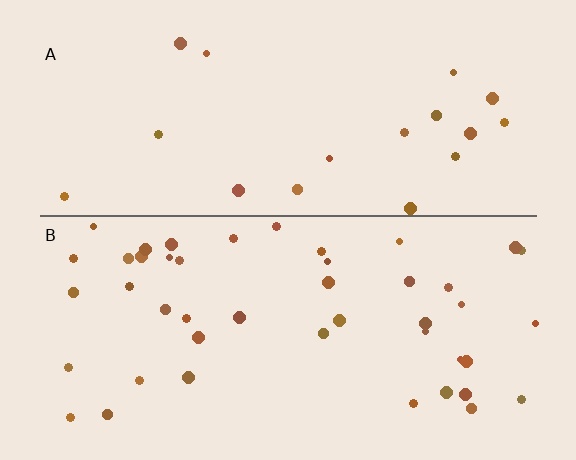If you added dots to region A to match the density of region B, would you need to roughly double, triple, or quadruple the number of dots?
Approximately double.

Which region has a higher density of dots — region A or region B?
B (the bottom).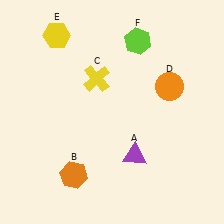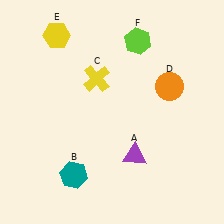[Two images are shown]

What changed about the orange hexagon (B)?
In Image 1, B is orange. In Image 2, it changed to teal.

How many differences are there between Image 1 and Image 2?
There is 1 difference between the two images.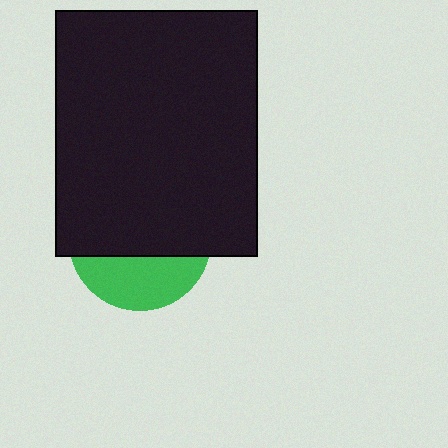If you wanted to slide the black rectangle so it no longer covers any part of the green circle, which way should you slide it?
Slide it up — that is the most direct way to separate the two shapes.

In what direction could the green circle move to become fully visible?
The green circle could move down. That would shift it out from behind the black rectangle entirely.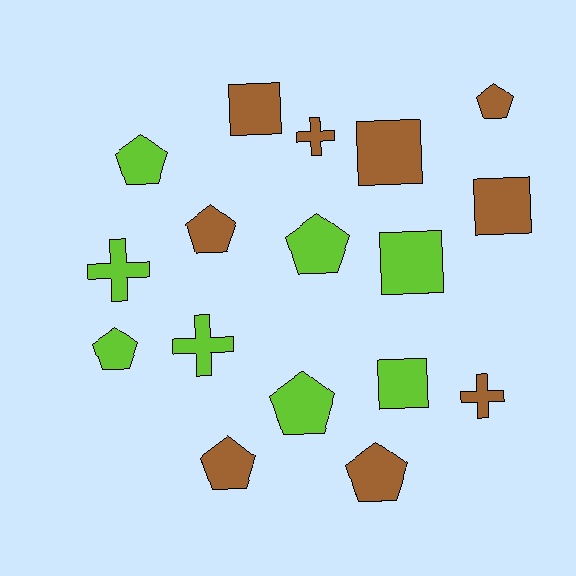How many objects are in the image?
There are 17 objects.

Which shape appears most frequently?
Pentagon, with 8 objects.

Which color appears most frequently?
Brown, with 9 objects.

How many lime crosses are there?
There are 2 lime crosses.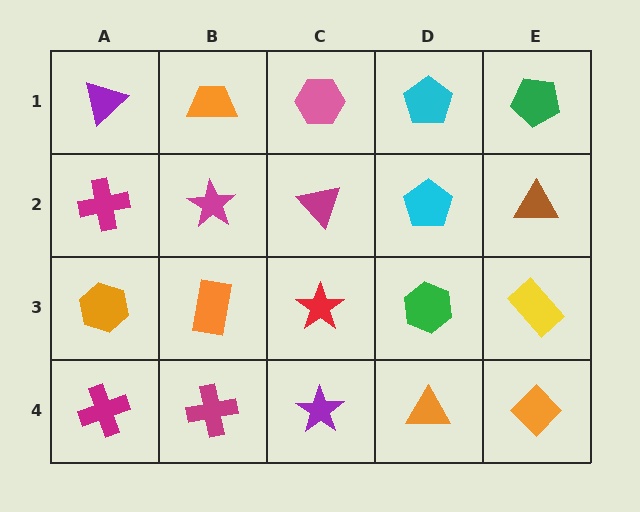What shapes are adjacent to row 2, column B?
An orange trapezoid (row 1, column B), an orange rectangle (row 3, column B), a magenta cross (row 2, column A), a magenta triangle (row 2, column C).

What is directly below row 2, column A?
An orange hexagon.